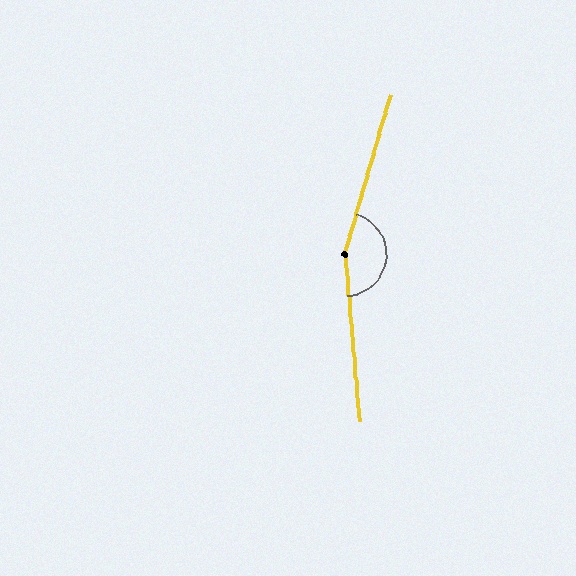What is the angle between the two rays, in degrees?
Approximately 159 degrees.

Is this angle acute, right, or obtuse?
It is obtuse.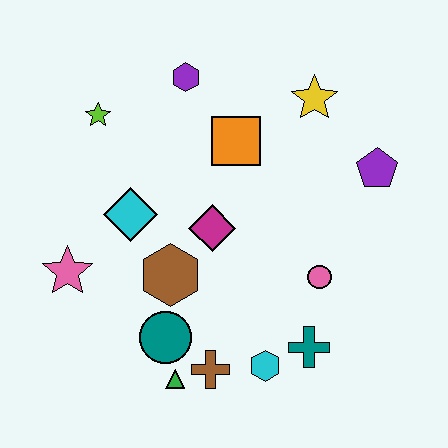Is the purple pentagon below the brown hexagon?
No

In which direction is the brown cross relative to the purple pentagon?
The brown cross is below the purple pentagon.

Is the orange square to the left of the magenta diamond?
No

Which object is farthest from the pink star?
The purple pentagon is farthest from the pink star.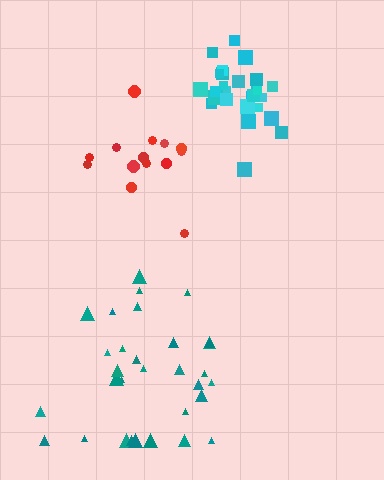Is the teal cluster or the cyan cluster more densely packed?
Cyan.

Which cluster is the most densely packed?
Cyan.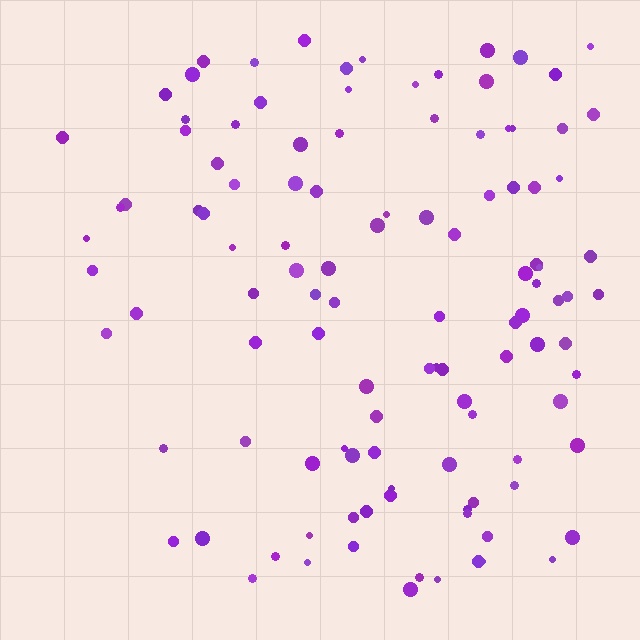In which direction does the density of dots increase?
From left to right, with the right side densest.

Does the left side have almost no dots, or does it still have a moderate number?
Still a moderate number, just noticeably fewer than the right.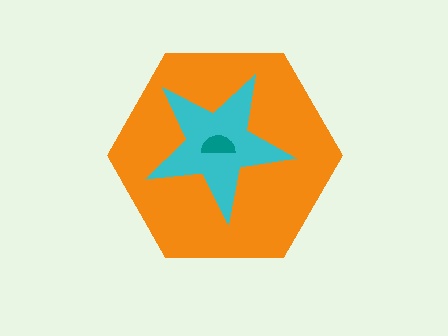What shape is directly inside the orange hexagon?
The cyan star.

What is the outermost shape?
The orange hexagon.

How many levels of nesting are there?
3.